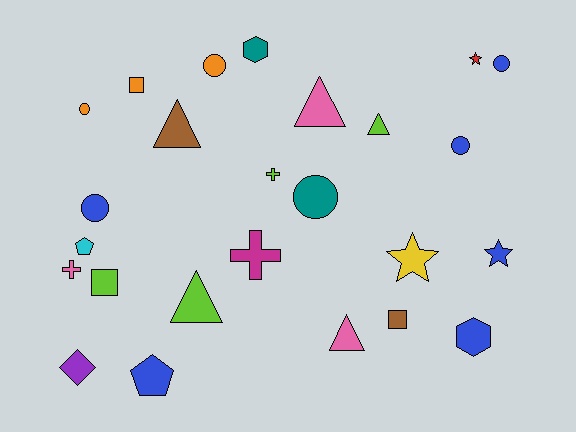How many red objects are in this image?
There is 1 red object.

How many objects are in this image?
There are 25 objects.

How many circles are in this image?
There are 6 circles.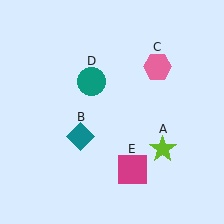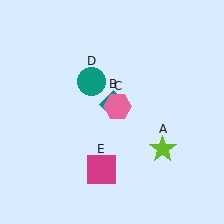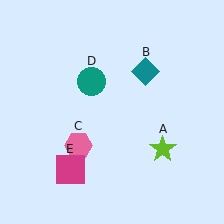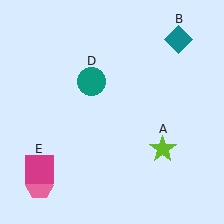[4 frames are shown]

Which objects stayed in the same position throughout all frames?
Lime star (object A) and teal circle (object D) remained stationary.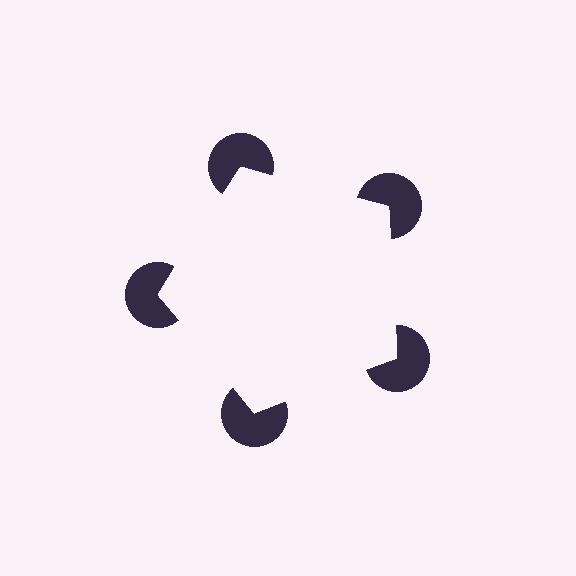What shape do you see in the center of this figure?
An illusory pentagon — its edges are inferred from the aligned wedge cuts in the pac-man discs, not physically drawn.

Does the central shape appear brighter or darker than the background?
It typically appears slightly brighter than the background, even though no actual brightness change is drawn.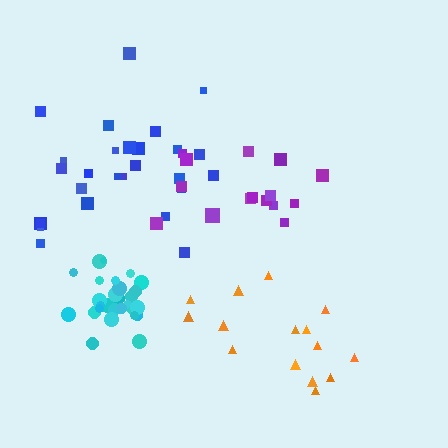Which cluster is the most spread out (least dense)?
Blue.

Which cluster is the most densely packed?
Cyan.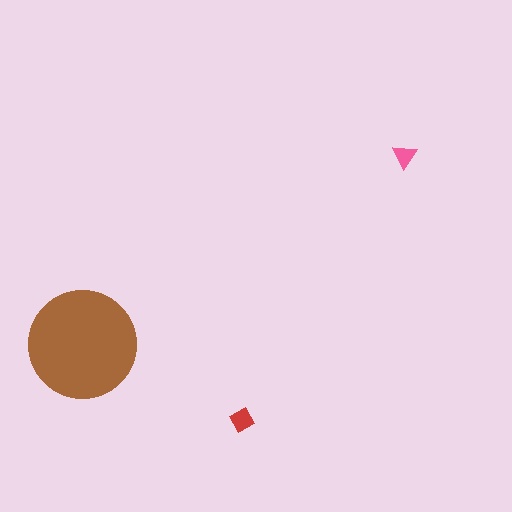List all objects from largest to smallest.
The brown circle, the red diamond, the pink triangle.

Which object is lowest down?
The red diamond is bottommost.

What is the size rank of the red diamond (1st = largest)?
2nd.